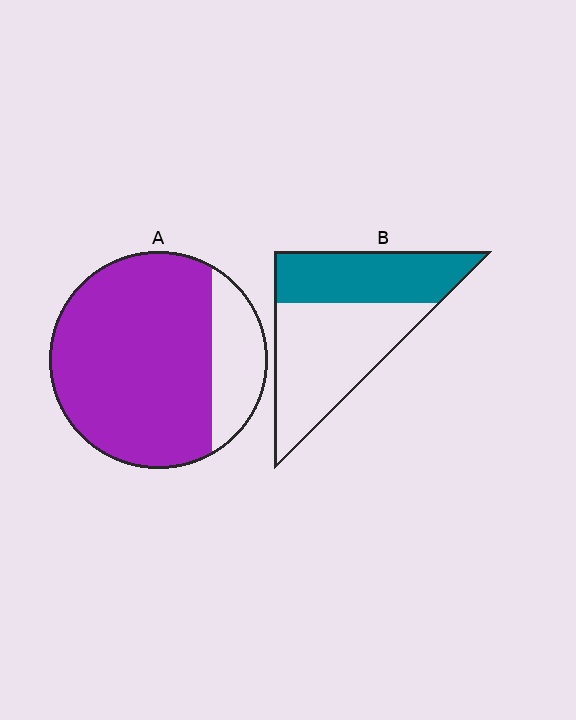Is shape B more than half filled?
No.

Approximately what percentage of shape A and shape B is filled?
A is approximately 80% and B is approximately 40%.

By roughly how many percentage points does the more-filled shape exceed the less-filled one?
By roughly 40 percentage points (A over B).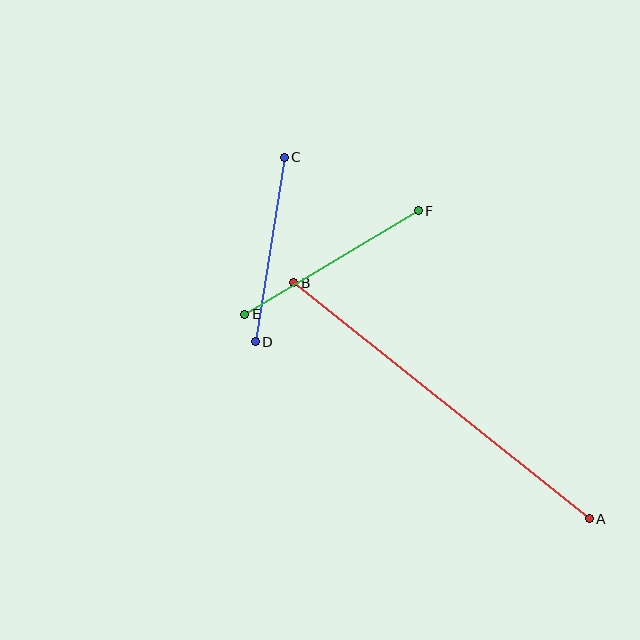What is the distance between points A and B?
The distance is approximately 378 pixels.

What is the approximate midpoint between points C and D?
The midpoint is at approximately (270, 249) pixels.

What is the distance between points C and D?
The distance is approximately 187 pixels.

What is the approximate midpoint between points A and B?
The midpoint is at approximately (442, 401) pixels.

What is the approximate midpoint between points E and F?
The midpoint is at approximately (331, 263) pixels.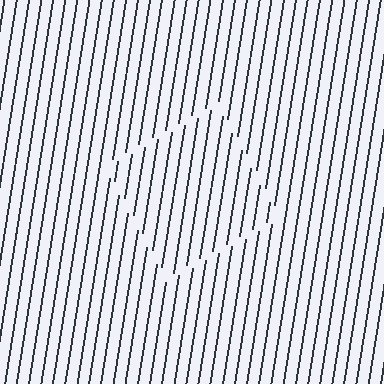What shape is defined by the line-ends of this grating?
An illusory square. The interior of the shape contains the same grating, shifted by half a period — the contour is defined by the phase discontinuity where line-ends from the inner and outer gratings abut.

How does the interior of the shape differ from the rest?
The interior of the shape contains the same grating, shifted by half a period — the contour is defined by the phase discontinuity where line-ends from the inner and outer gratings abut.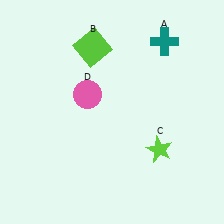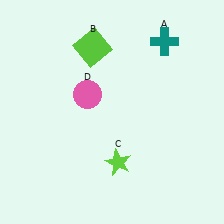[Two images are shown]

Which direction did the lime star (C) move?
The lime star (C) moved left.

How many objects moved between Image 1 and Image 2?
1 object moved between the two images.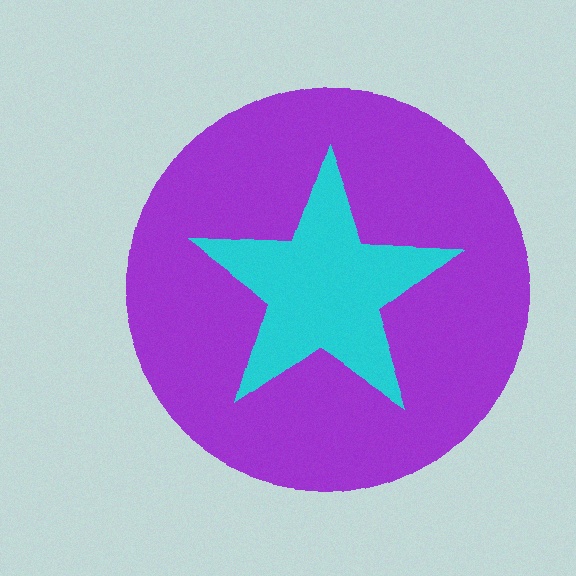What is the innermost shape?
The cyan star.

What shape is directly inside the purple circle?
The cyan star.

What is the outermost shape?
The purple circle.